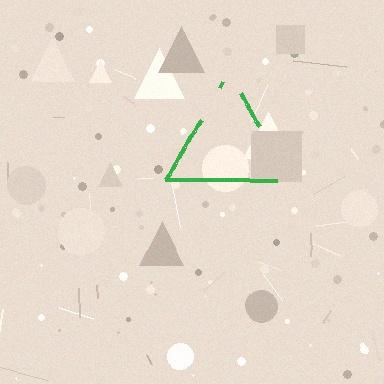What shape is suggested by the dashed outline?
The dashed outline suggests a triangle.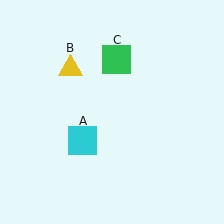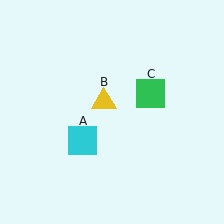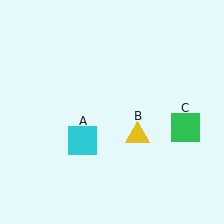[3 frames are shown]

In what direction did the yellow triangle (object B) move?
The yellow triangle (object B) moved down and to the right.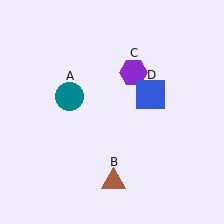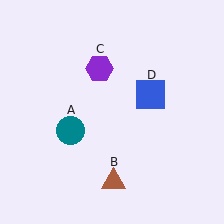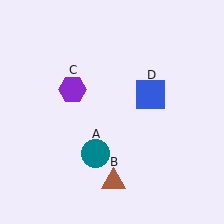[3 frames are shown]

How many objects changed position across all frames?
2 objects changed position: teal circle (object A), purple hexagon (object C).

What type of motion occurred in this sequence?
The teal circle (object A), purple hexagon (object C) rotated counterclockwise around the center of the scene.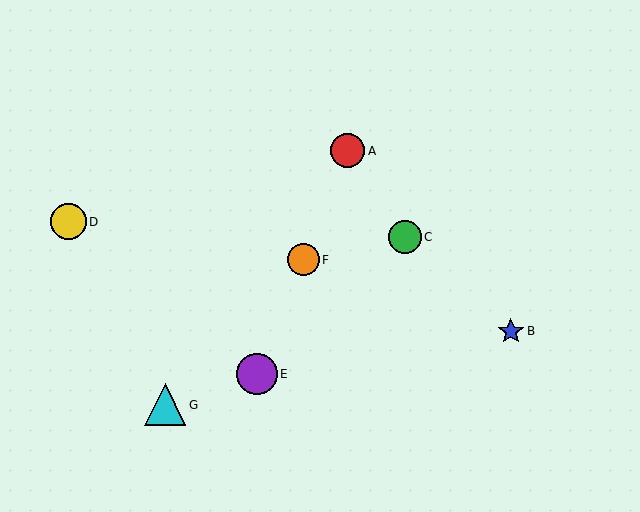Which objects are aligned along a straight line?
Objects A, E, F are aligned along a straight line.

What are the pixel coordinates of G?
Object G is at (165, 405).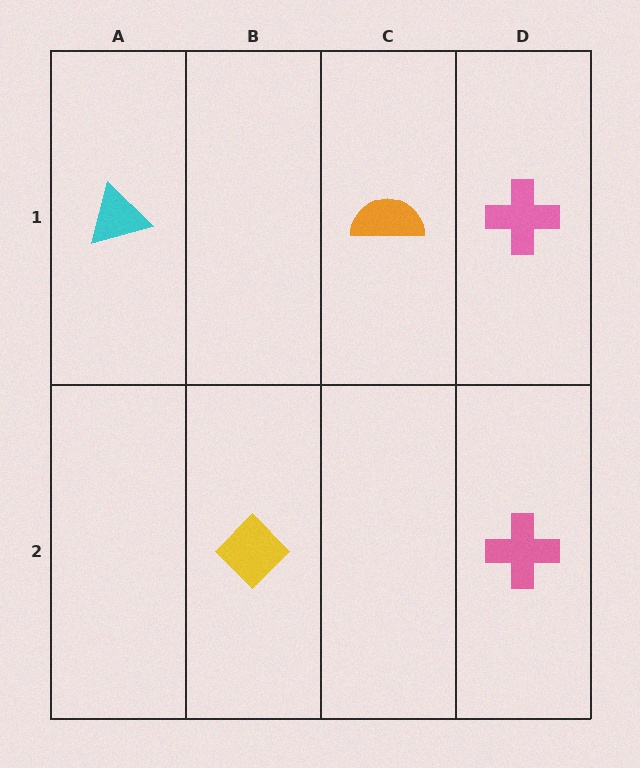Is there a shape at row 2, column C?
No, that cell is empty.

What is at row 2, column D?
A pink cross.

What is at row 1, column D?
A pink cross.